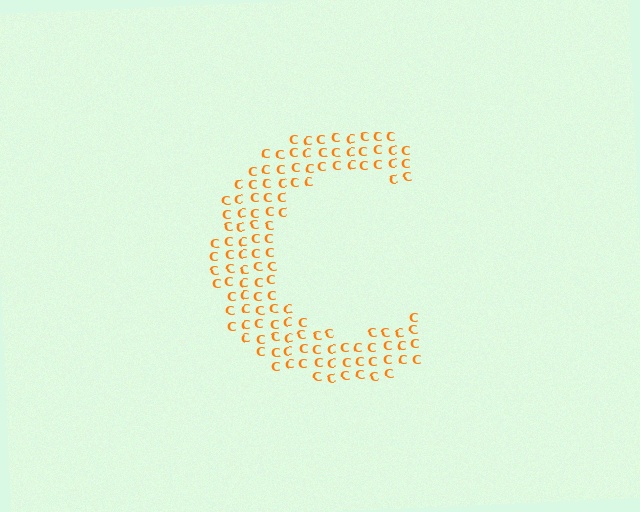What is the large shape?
The large shape is the letter C.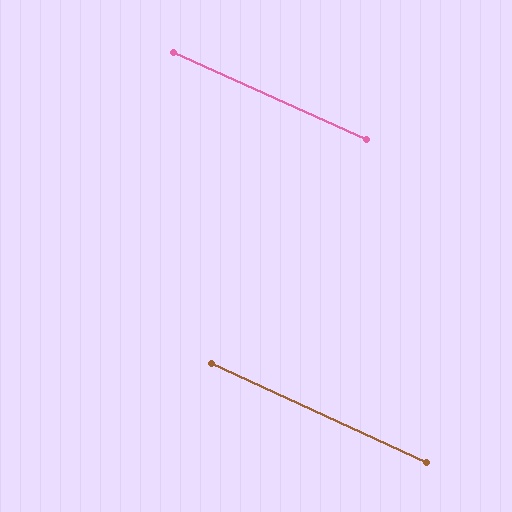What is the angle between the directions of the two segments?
Approximately 1 degree.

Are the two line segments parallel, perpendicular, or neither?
Parallel — their directions differ by only 0.6°.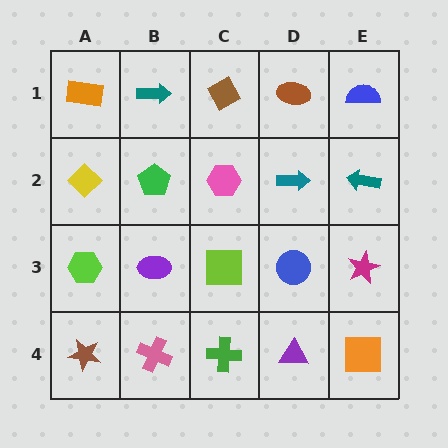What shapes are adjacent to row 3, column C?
A pink hexagon (row 2, column C), a green cross (row 4, column C), a purple ellipse (row 3, column B), a blue circle (row 3, column D).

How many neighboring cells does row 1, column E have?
2.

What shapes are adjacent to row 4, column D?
A blue circle (row 3, column D), a green cross (row 4, column C), an orange square (row 4, column E).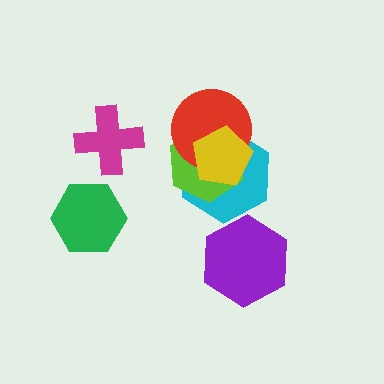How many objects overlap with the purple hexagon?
0 objects overlap with the purple hexagon.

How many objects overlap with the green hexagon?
0 objects overlap with the green hexagon.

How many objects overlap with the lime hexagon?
3 objects overlap with the lime hexagon.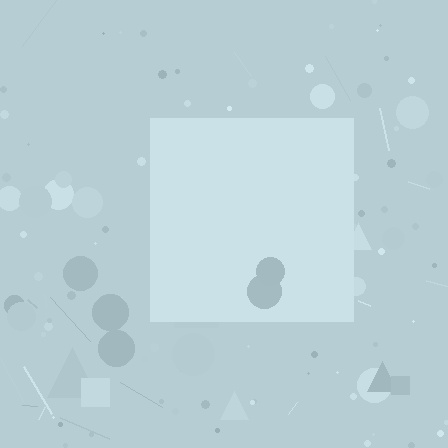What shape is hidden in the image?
A square is hidden in the image.